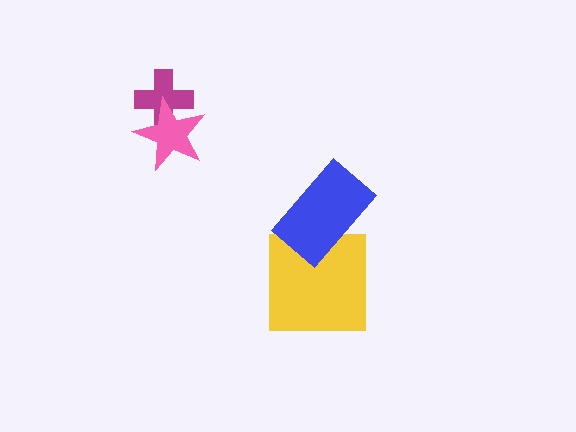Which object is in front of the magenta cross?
The pink star is in front of the magenta cross.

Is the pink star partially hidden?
No, no other shape covers it.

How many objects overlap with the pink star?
1 object overlaps with the pink star.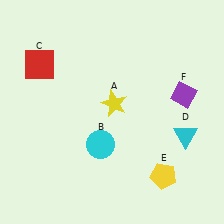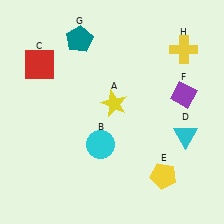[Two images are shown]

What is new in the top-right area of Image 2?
A yellow cross (H) was added in the top-right area of Image 2.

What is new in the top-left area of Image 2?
A teal pentagon (G) was added in the top-left area of Image 2.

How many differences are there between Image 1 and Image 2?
There are 2 differences between the two images.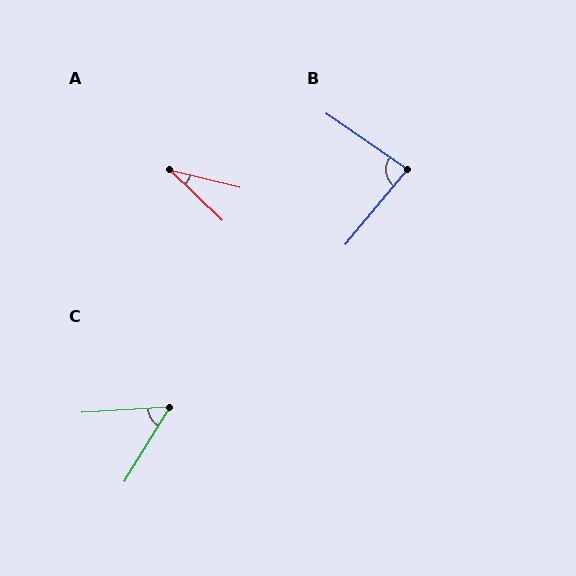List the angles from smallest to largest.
A (30°), C (55°), B (86°).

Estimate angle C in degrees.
Approximately 55 degrees.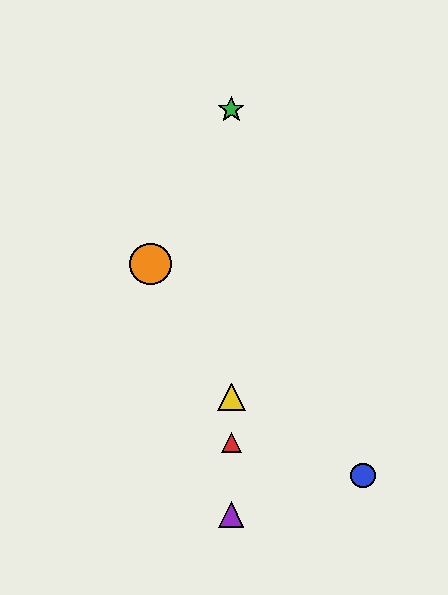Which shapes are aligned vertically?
The red triangle, the green star, the yellow triangle, the purple triangle are aligned vertically.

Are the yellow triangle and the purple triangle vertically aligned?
Yes, both are at x≈231.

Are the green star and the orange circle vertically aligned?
No, the green star is at x≈231 and the orange circle is at x≈150.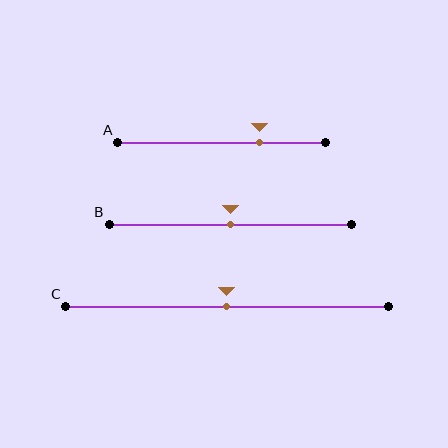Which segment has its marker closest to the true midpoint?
Segment B has its marker closest to the true midpoint.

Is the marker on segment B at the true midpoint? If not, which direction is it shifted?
Yes, the marker on segment B is at the true midpoint.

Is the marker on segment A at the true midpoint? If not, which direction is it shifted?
No, the marker on segment A is shifted to the right by about 18% of the segment length.